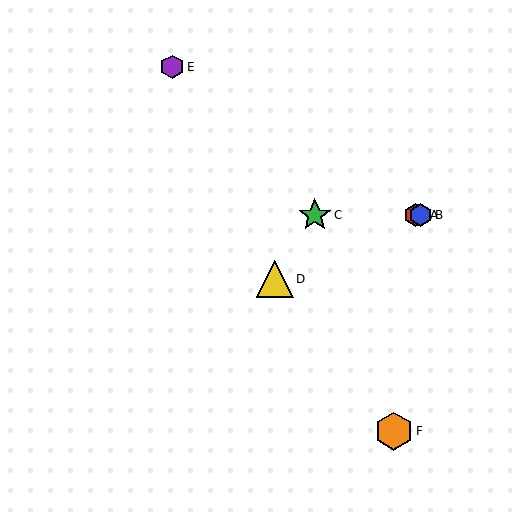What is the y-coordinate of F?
Object F is at y≈431.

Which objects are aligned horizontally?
Objects A, B, C are aligned horizontally.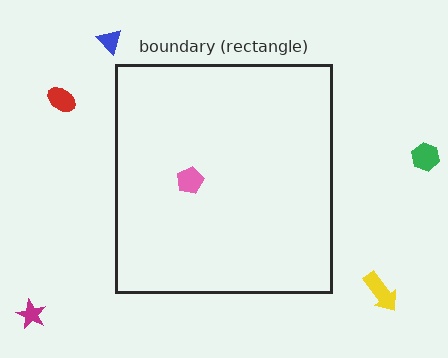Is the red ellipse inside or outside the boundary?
Outside.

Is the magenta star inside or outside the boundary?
Outside.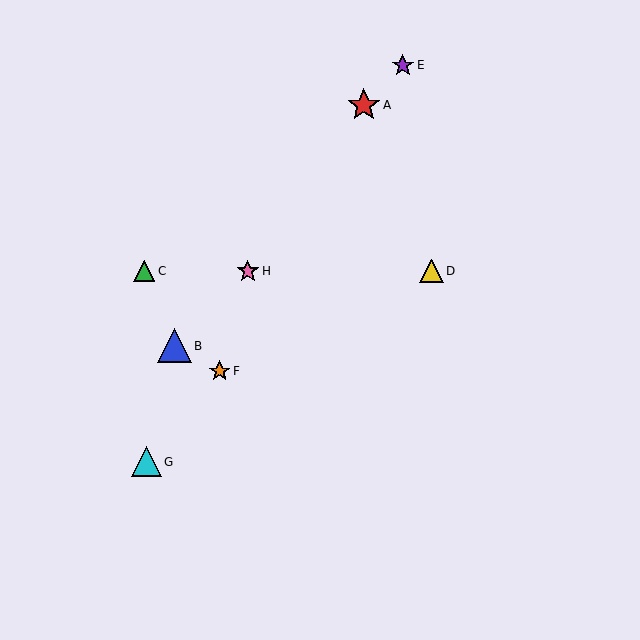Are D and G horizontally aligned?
No, D is at y≈271 and G is at y≈462.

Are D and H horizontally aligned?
Yes, both are at y≈271.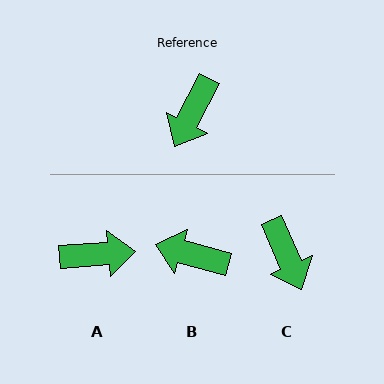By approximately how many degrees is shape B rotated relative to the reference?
Approximately 79 degrees clockwise.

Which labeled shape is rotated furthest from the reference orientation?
A, about 121 degrees away.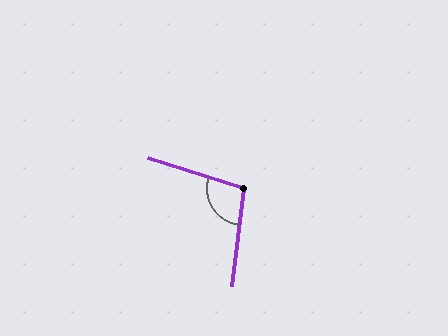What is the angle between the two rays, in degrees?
Approximately 101 degrees.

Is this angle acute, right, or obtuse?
It is obtuse.